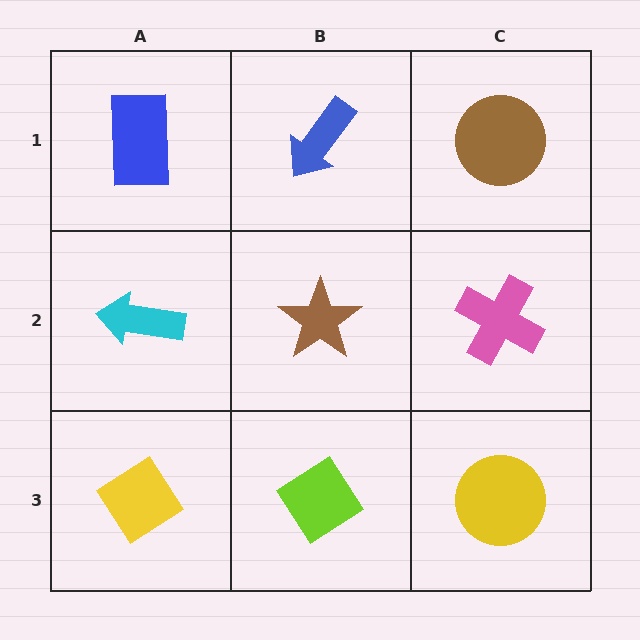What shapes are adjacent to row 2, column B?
A blue arrow (row 1, column B), a lime diamond (row 3, column B), a cyan arrow (row 2, column A), a pink cross (row 2, column C).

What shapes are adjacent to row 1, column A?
A cyan arrow (row 2, column A), a blue arrow (row 1, column B).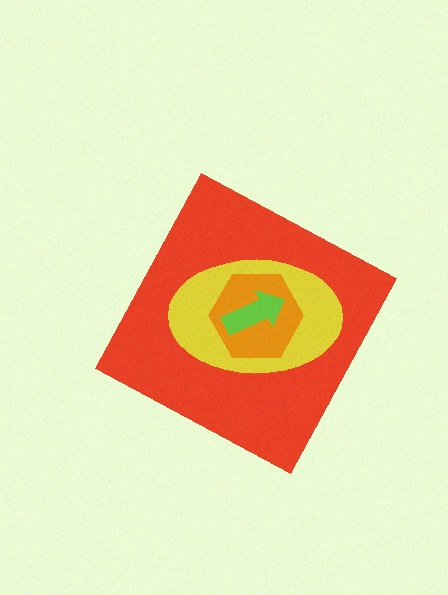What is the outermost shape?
The red diamond.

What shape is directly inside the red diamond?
The yellow ellipse.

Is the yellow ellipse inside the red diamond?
Yes.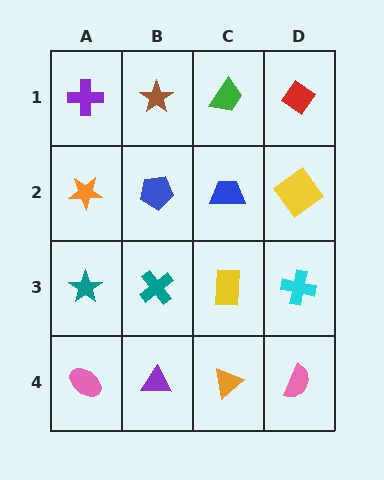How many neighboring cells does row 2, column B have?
4.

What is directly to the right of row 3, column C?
A cyan cross.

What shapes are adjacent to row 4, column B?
A teal cross (row 3, column B), a pink ellipse (row 4, column A), an orange triangle (row 4, column C).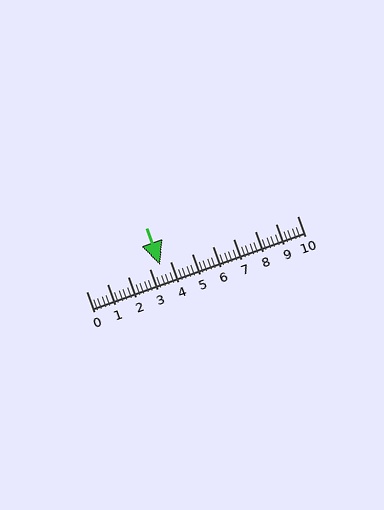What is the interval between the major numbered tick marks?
The major tick marks are spaced 1 units apart.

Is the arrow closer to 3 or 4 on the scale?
The arrow is closer to 4.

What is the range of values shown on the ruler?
The ruler shows values from 0 to 10.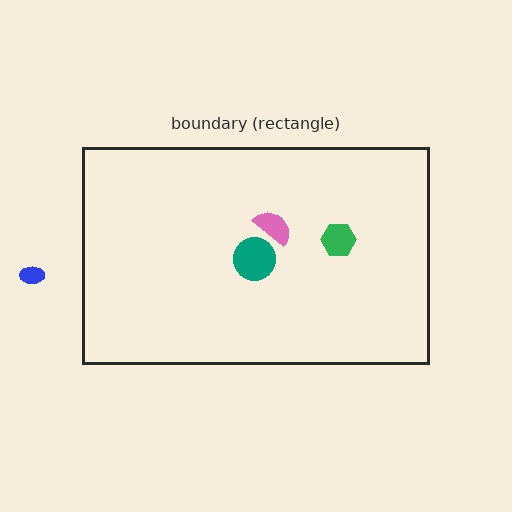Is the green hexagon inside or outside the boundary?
Inside.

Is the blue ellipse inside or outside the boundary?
Outside.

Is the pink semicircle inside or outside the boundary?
Inside.